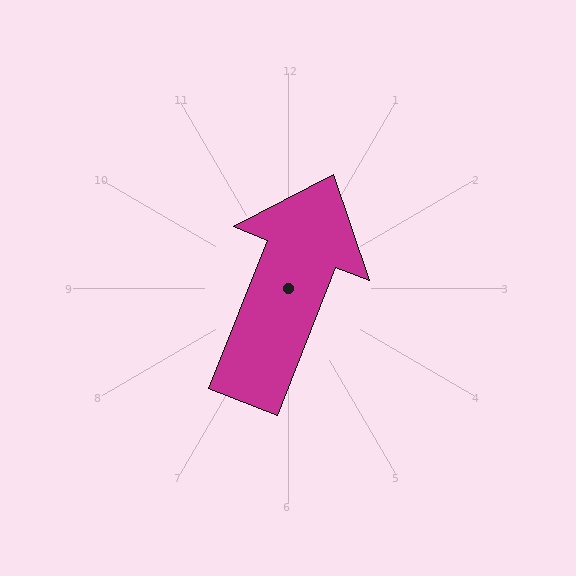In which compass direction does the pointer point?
North.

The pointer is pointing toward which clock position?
Roughly 1 o'clock.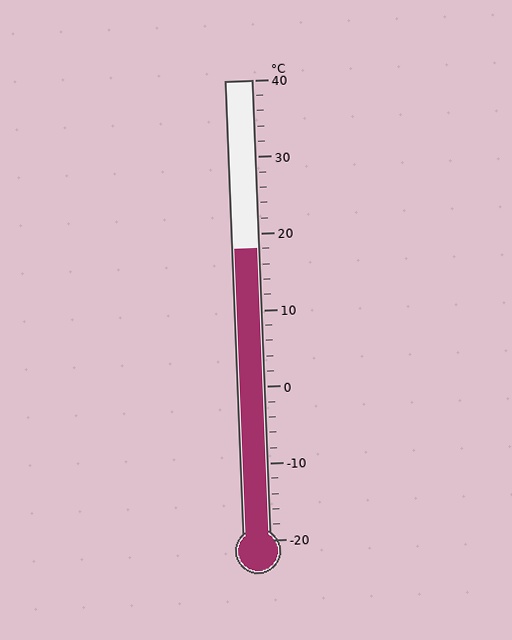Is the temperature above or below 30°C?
The temperature is below 30°C.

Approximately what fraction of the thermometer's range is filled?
The thermometer is filled to approximately 65% of its range.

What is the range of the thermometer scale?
The thermometer scale ranges from -20°C to 40°C.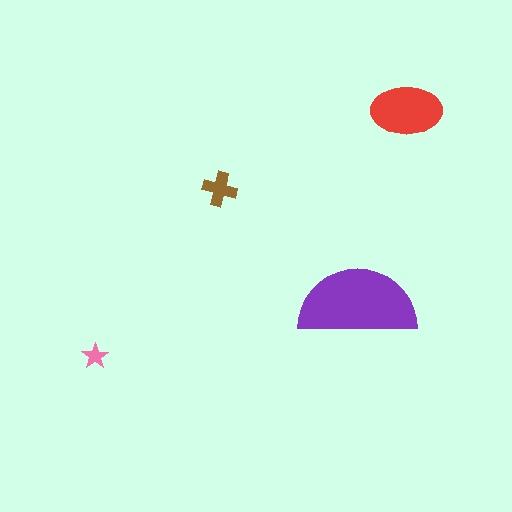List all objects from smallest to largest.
The pink star, the brown cross, the red ellipse, the purple semicircle.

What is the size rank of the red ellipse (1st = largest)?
2nd.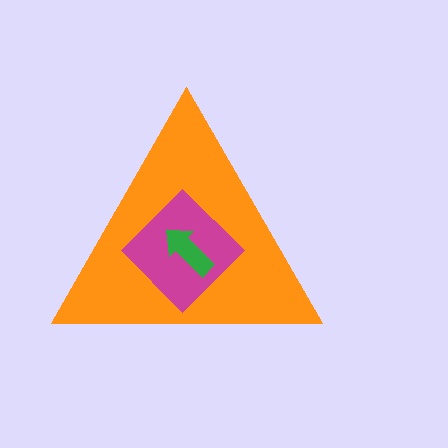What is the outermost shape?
The orange triangle.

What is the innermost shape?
The green arrow.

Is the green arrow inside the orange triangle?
Yes.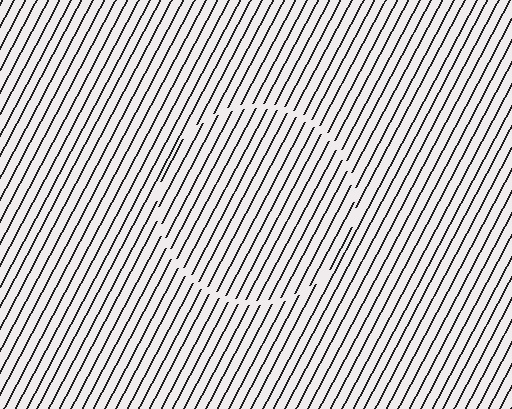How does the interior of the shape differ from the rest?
The interior of the shape contains the same grating, shifted by half a period — the contour is defined by the phase discontinuity where line-ends from the inner and outer gratings abut.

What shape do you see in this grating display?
An illusory circle. The interior of the shape contains the same grating, shifted by half a period — the contour is defined by the phase discontinuity where line-ends from the inner and outer gratings abut.